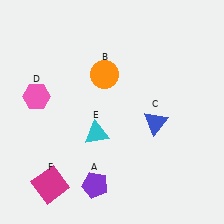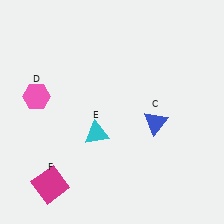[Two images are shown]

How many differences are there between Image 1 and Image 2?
There are 2 differences between the two images.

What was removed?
The purple pentagon (A), the orange circle (B) were removed in Image 2.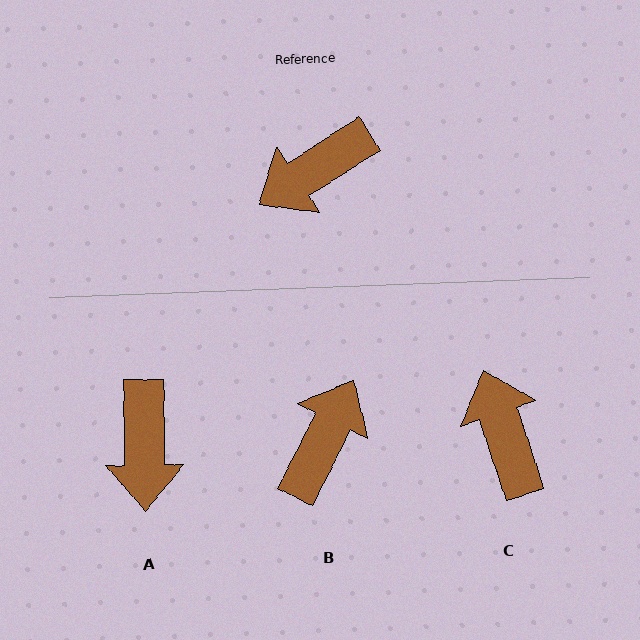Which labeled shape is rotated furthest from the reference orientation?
B, about 150 degrees away.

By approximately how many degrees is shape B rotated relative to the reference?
Approximately 150 degrees clockwise.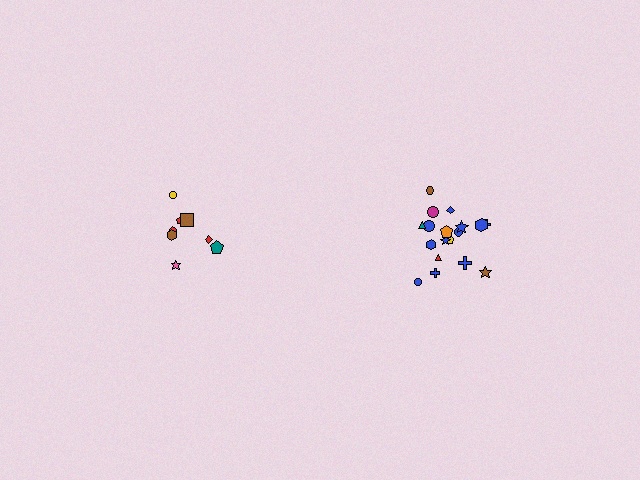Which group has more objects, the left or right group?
The right group.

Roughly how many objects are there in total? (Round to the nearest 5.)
Roughly 25 objects in total.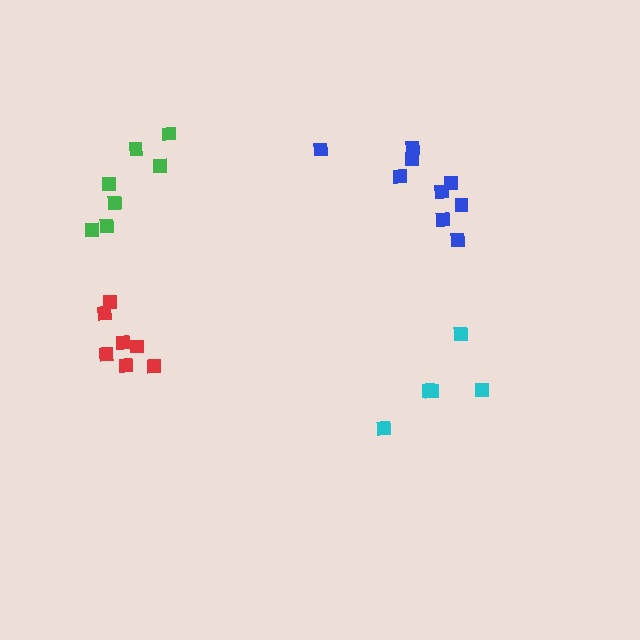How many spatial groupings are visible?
There are 4 spatial groupings.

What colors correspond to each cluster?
The clusters are colored: green, red, cyan, blue.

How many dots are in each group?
Group 1: 7 dots, Group 2: 7 dots, Group 3: 5 dots, Group 4: 9 dots (28 total).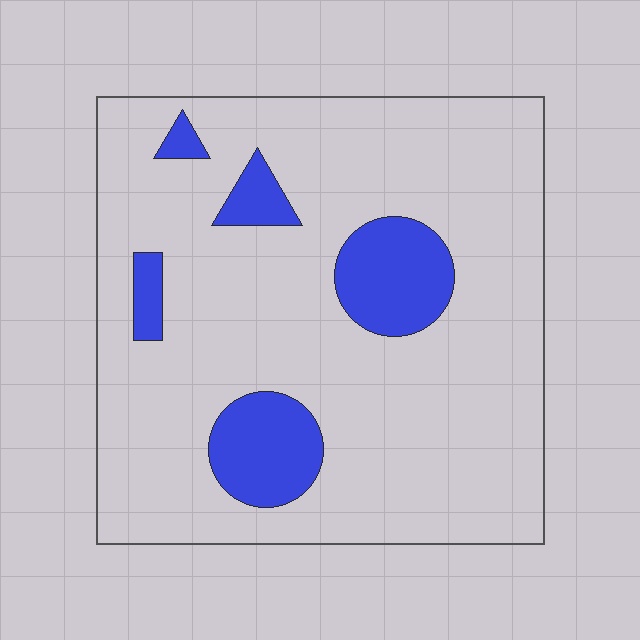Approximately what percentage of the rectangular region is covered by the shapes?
Approximately 15%.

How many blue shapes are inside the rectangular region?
5.